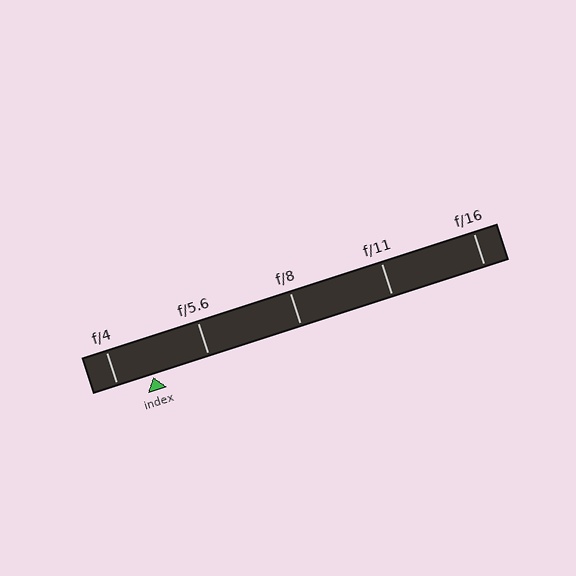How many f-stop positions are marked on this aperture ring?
There are 5 f-stop positions marked.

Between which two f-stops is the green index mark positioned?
The index mark is between f/4 and f/5.6.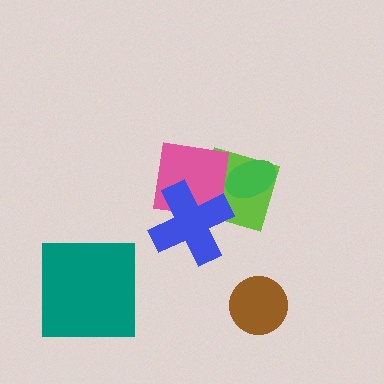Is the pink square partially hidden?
Yes, it is partially covered by another shape.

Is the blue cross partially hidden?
No, no other shape covers it.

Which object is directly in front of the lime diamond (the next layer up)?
The pink square is directly in front of the lime diamond.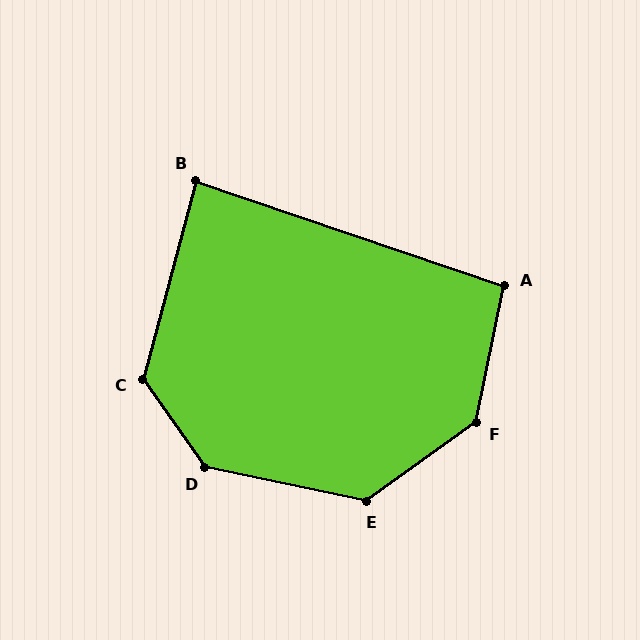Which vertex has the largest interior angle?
D, at approximately 137 degrees.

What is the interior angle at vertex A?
Approximately 98 degrees (obtuse).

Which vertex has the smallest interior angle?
B, at approximately 86 degrees.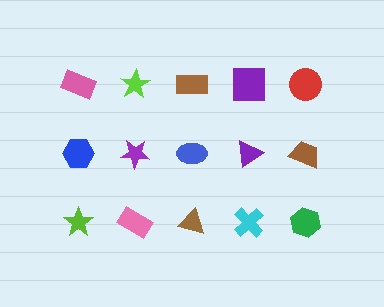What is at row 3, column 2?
A pink rectangle.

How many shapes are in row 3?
5 shapes.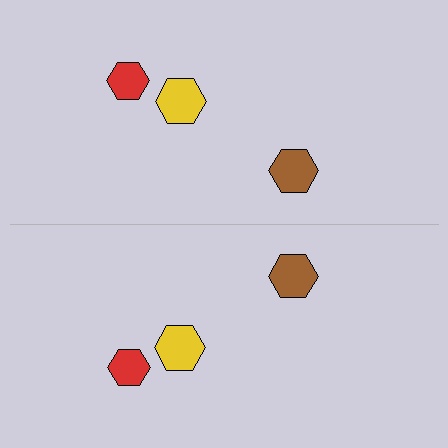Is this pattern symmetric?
Yes, this pattern has bilateral (reflection) symmetry.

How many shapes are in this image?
There are 6 shapes in this image.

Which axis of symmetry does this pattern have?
The pattern has a horizontal axis of symmetry running through the center of the image.